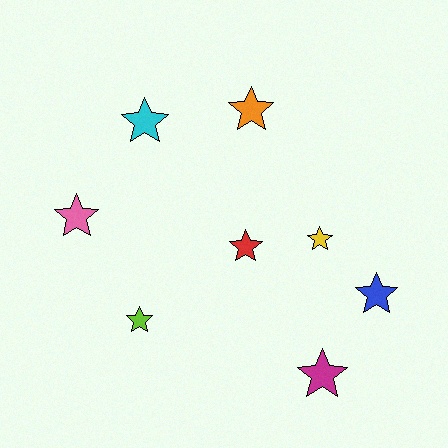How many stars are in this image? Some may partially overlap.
There are 8 stars.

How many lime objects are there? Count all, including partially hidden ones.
There is 1 lime object.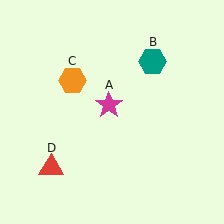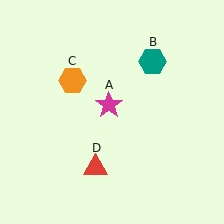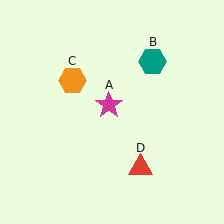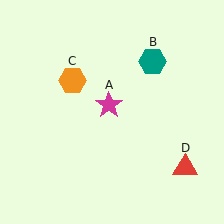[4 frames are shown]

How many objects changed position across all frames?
1 object changed position: red triangle (object D).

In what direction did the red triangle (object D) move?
The red triangle (object D) moved right.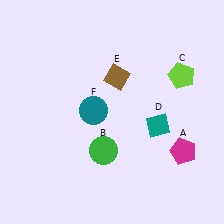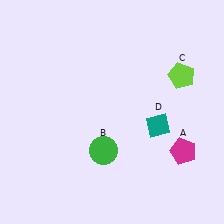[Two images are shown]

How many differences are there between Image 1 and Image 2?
There are 2 differences between the two images.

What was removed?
The brown diamond (E), the teal circle (F) were removed in Image 2.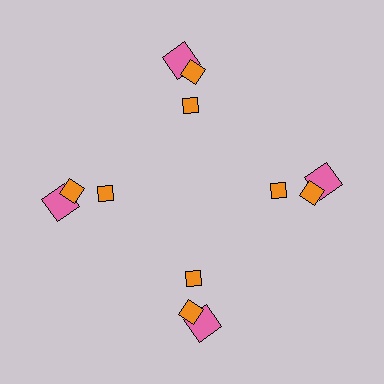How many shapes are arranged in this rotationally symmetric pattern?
There are 12 shapes, arranged in 4 groups of 3.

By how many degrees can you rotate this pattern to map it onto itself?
The pattern maps onto itself every 90 degrees of rotation.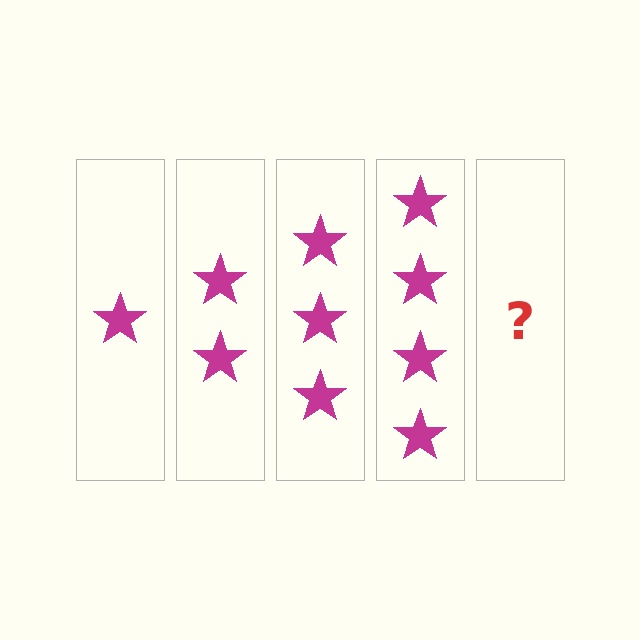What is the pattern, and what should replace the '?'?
The pattern is that each step adds one more star. The '?' should be 5 stars.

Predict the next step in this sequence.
The next step is 5 stars.